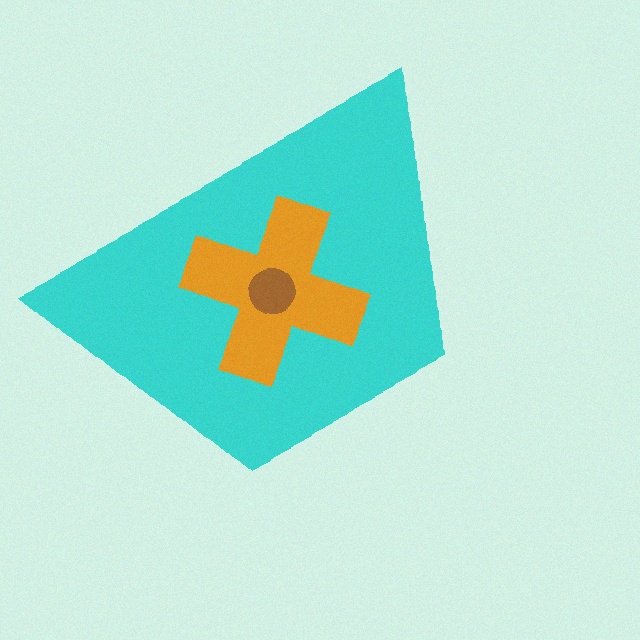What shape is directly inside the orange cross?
The brown circle.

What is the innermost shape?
The brown circle.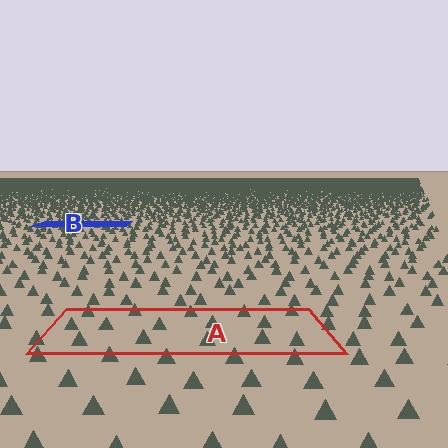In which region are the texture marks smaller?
The texture marks are smaller in region B, because it is farther away.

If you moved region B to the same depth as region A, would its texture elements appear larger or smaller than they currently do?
They would appear larger. At a closer depth, the same texture elements are projected at a bigger on-screen size.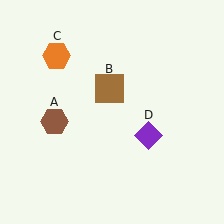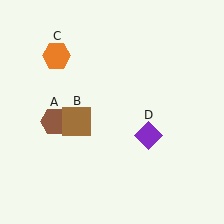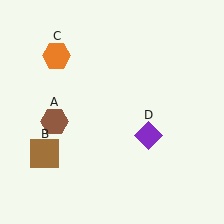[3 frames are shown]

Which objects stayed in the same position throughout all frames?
Brown hexagon (object A) and orange hexagon (object C) and purple diamond (object D) remained stationary.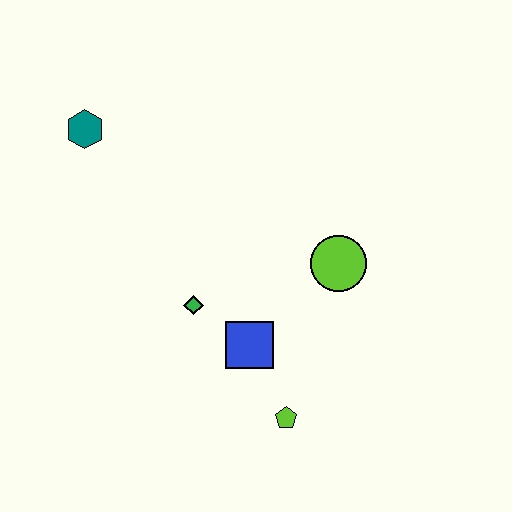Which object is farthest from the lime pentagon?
The teal hexagon is farthest from the lime pentagon.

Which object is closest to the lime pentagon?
The blue square is closest to the lime pentagon.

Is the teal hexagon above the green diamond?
Yes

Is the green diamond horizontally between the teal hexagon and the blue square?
Yes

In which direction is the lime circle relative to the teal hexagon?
The lime circle is to the right of the teal hexagon.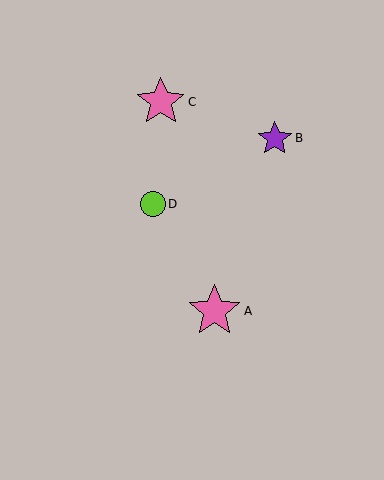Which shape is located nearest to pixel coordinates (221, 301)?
The pink star (labeled A) at (214, 311) is nearest to that location.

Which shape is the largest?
The pink star (labeled A) is the largest.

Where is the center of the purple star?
The center of the purple star is at (275, 138).